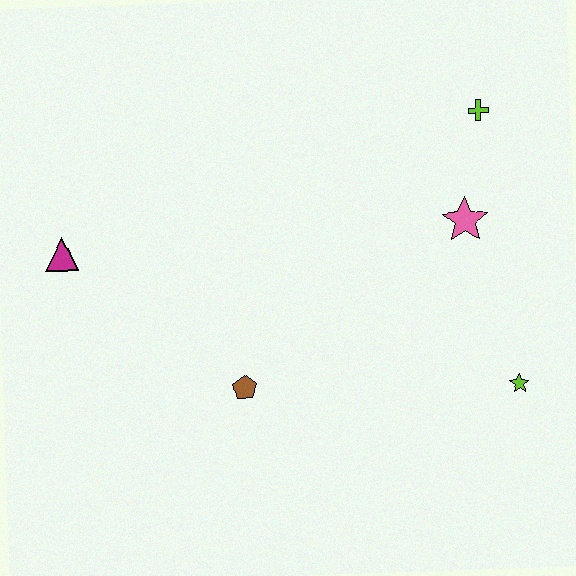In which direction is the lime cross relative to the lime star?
The lime cross is above the lime star.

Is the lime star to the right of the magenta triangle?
Yes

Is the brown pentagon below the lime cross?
Yes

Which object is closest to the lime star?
The pink star is closest to the lime star.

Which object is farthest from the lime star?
The magenta triangle is farthest from the lime star.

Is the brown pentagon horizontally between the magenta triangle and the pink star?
Yes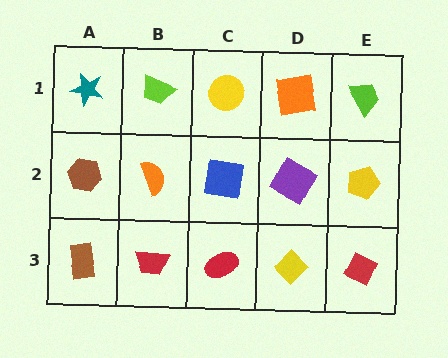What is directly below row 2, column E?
A red diamond.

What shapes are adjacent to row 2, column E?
A lime trapezoid (row 1, column E), a red diamond (row 3, column E), a purple square (row 2, column D).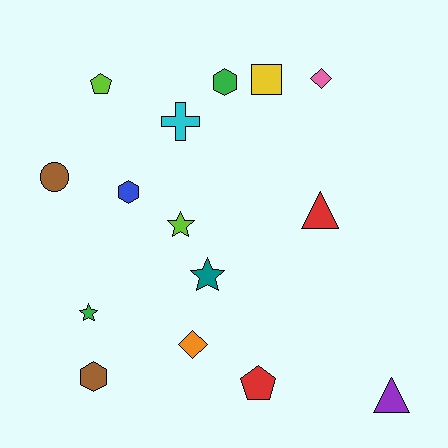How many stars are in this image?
There are 3 stars.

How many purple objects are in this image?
There is 1 purple object.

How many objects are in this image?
There are 15 objects.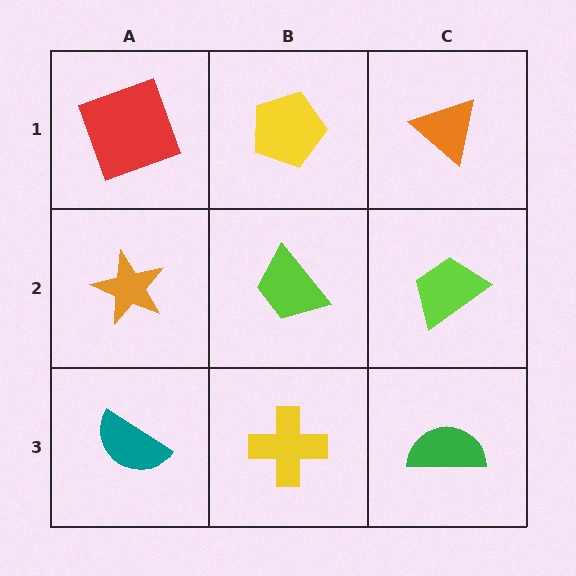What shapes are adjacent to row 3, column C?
A lime trapezoid (row 2, column C), a yellow cross (row 3, column B).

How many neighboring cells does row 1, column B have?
3.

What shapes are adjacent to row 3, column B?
A lime trapezoid (row 2, column B), a teal semicircle (row 3, column A), a green semicircle (row 3, column C).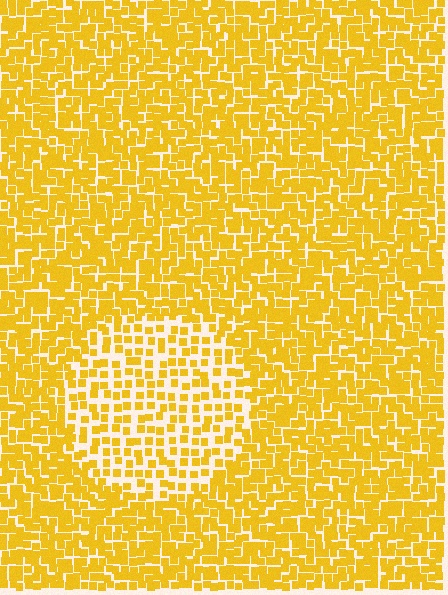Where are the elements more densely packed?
The elements are more densely packed outside the circle boundary.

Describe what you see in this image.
The image contains small yellow elements arranged at two different densities. A circle-shaped region is visible where the elements are less densely packed than the surrounding area.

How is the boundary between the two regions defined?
The boundary is defined by a change in element density (approximately 1.9x ratio). All elements are the same color, size, and shape.